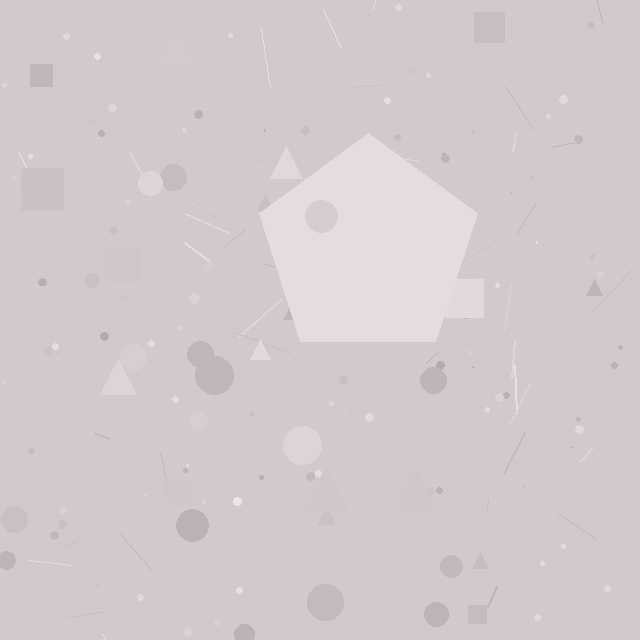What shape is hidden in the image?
A pentagon is hidden in the image.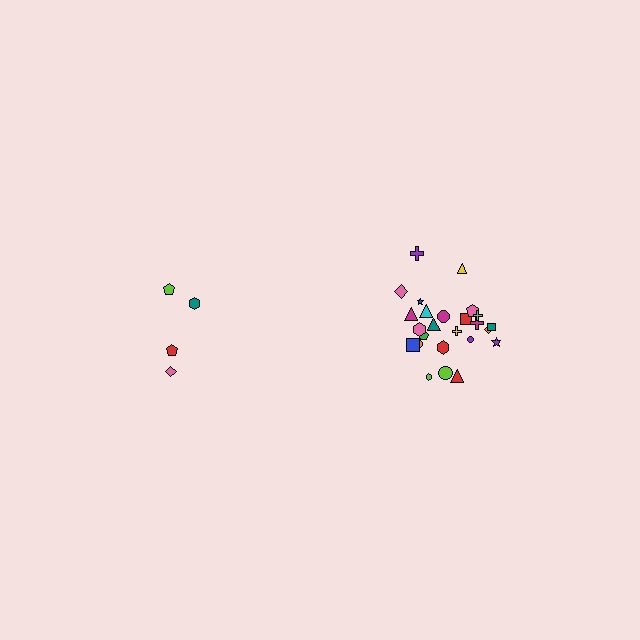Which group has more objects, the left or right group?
The right group.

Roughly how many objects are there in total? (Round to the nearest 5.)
Roughly 30 objects in total.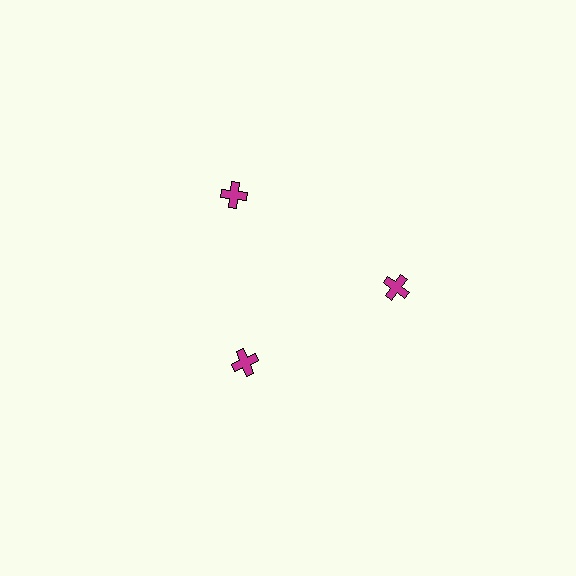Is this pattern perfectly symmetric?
No. The 3 magenta crosses are arranged in a ring, but one element near the 7 o'clock position is pulled inward toward the center, breaking the 3-fold rotational symmetry.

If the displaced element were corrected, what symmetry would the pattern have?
It would have 3-fold rotational symmetry — the pattern would map onto itself every 120 degrees.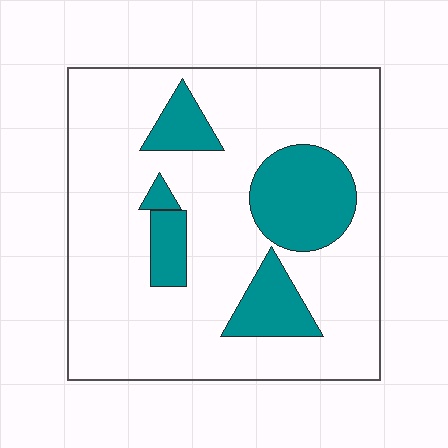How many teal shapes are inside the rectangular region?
5.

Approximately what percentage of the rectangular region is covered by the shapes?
Approximately 20%.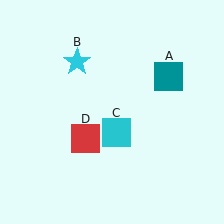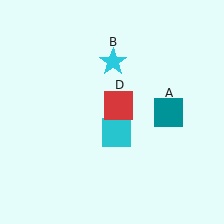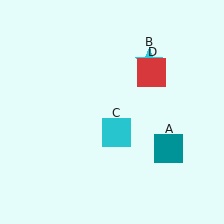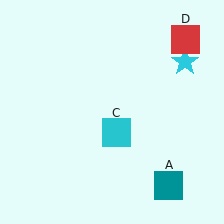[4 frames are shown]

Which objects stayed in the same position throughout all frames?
Cyan square (object C) remained stationary.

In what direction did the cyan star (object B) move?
The cyan star (object B) moved right.